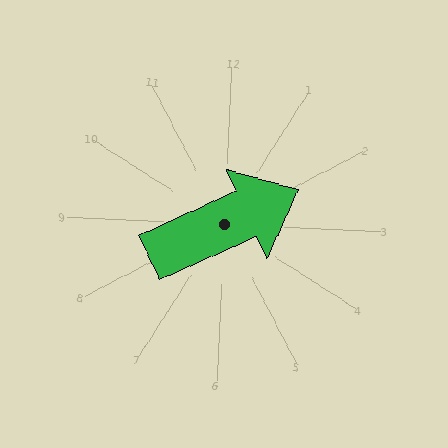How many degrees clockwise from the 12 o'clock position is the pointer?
Approximately 63 degrees.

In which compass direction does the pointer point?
Northeast.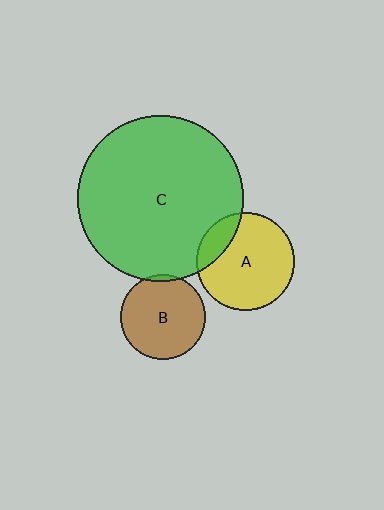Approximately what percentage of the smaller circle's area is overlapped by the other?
Approximately 5%.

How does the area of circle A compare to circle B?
Approximately 1.3 times.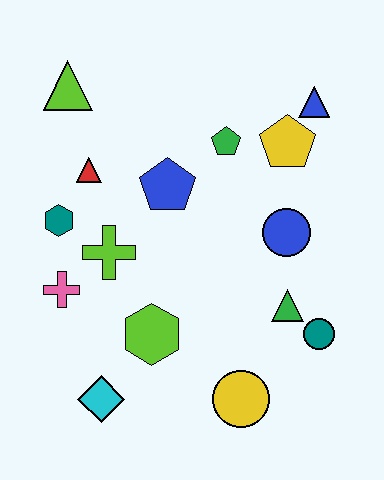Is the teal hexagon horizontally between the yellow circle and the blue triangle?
No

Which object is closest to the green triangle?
The teal circle is closest to the green triangle.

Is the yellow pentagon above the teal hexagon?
Yes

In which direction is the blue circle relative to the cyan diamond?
The blue circle is to the right of the cyan diamond.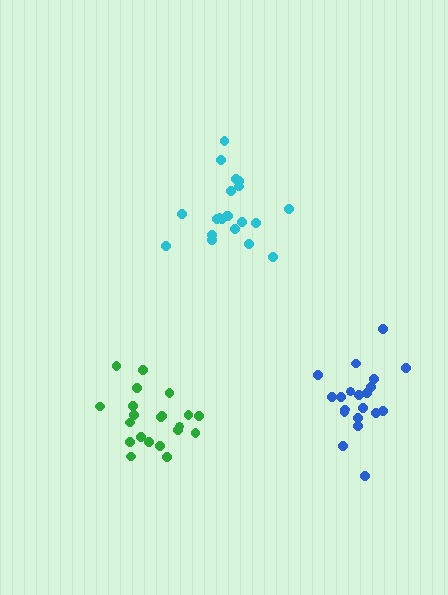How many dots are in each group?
Group 1: 21 dots, Group 2: 20 dots, Group 3: 21 dots (62 total).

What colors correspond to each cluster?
The clusters are colored: cyan, blue, green.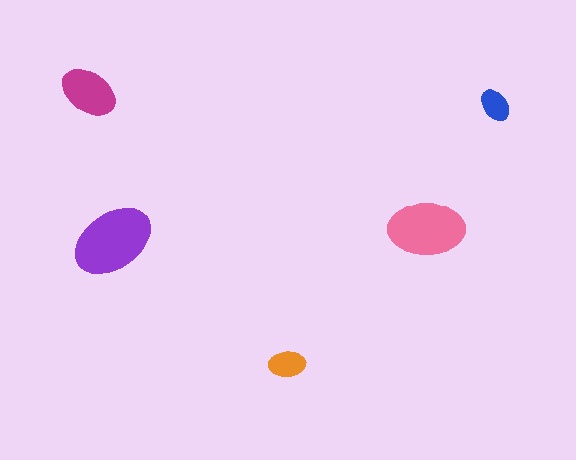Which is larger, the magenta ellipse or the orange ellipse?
The magenta one.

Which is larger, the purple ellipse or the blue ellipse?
The purple one.